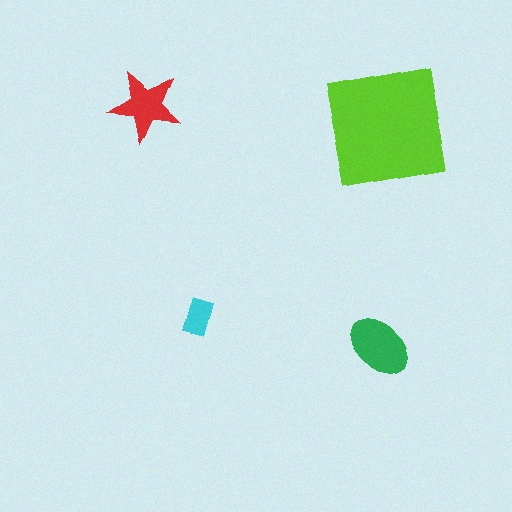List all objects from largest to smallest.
The lime square, the green ellipse, the red star, the cyan rectangle.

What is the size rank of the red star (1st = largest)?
3rd.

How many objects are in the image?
There are 4 objects in the image.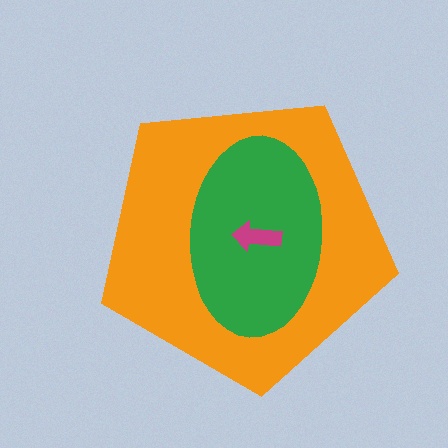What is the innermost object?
The magenta arrow.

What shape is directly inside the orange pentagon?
The green ellipse.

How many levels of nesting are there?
3.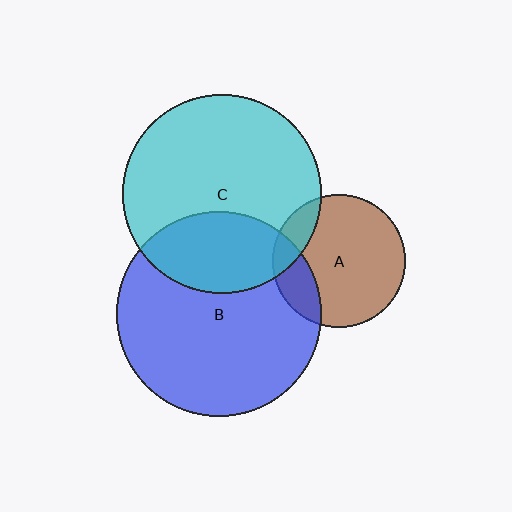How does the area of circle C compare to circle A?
Approximately 2.3 times.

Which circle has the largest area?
Circle B (blue).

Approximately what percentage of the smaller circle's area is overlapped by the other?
Approximately 20%.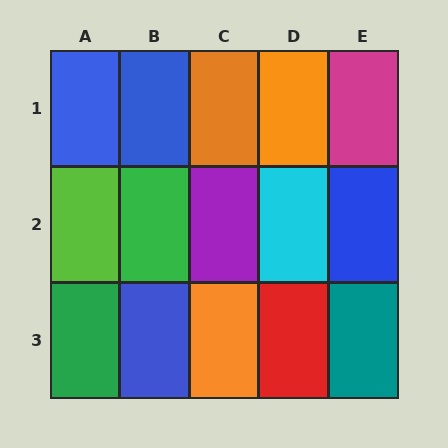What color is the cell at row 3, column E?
Teal.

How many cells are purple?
1 cell is purple.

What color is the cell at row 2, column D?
Cyan.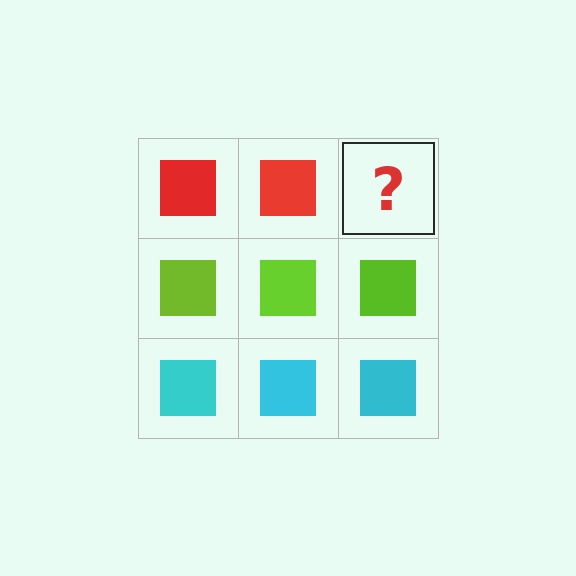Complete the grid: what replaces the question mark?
The question mark should be replaced with a red square.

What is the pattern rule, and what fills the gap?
The rule is that each row has a consistent color. The gap should be filled with a red square.